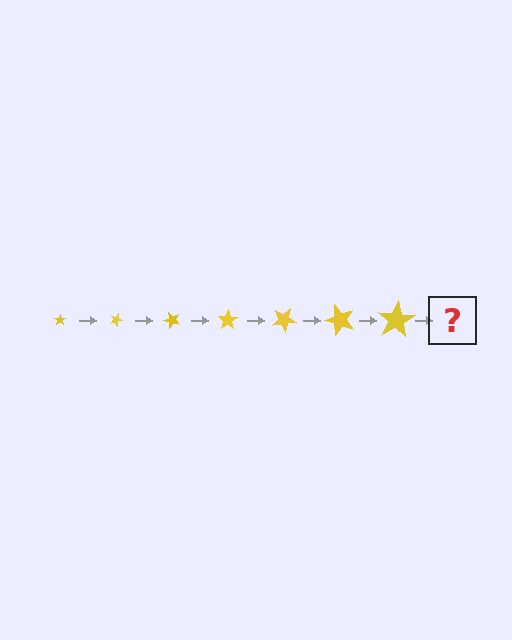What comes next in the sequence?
The next element should be a star, larger than the previous one and rotated 175 degrees from the start.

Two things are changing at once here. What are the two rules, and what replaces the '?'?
The two rules are that the star grows larger each step and it rotates 25 degrees each step. The '?' should be a star, larger than the previous one and rotated 175 degrees from the start.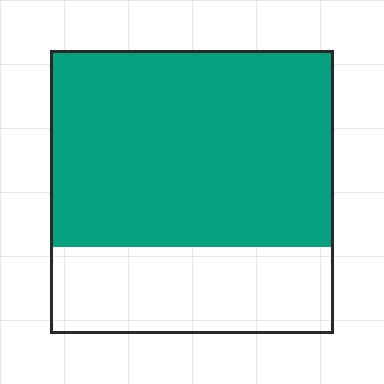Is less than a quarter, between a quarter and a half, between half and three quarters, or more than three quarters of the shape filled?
Between half and three quarters.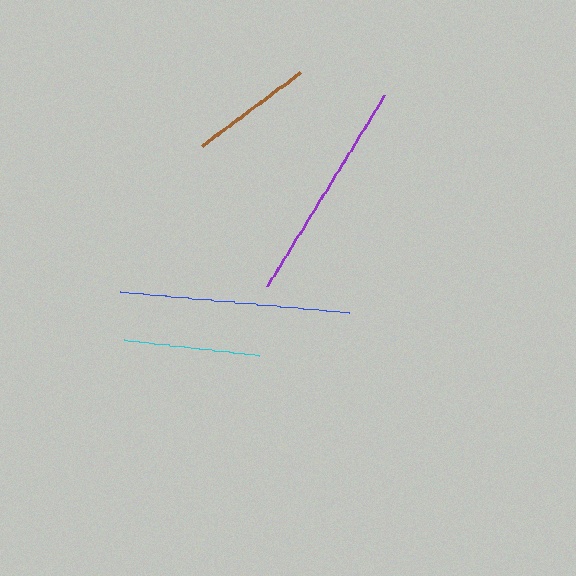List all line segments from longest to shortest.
From longest to shortest: blue, purple, cyan, brown.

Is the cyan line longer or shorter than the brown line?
The cyan line is longer than the brown line.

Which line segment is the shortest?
The brown line is the shortest at approximately 123 pixels.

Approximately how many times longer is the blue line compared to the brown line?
The blue line is approximately 1.9 times the length of the brown line.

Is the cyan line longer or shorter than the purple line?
The purple line is longer than the cyan line.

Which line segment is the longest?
The blue line is the longest at approximately 231 pixels.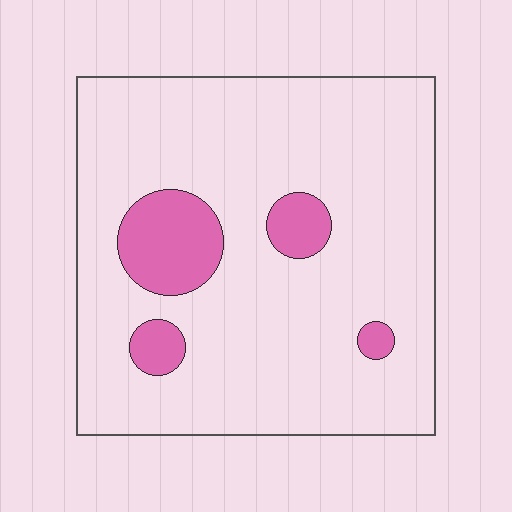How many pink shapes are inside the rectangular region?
4.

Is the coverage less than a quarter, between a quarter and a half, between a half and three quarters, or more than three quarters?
Less than a quarter.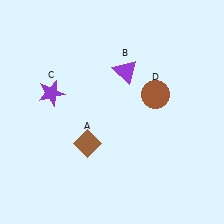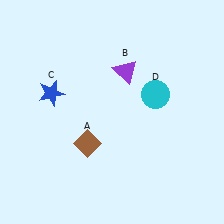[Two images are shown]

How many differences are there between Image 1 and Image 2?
There are 2 differences between the two images.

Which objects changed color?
C changed from purple to blue. D changed from brown to cyan.